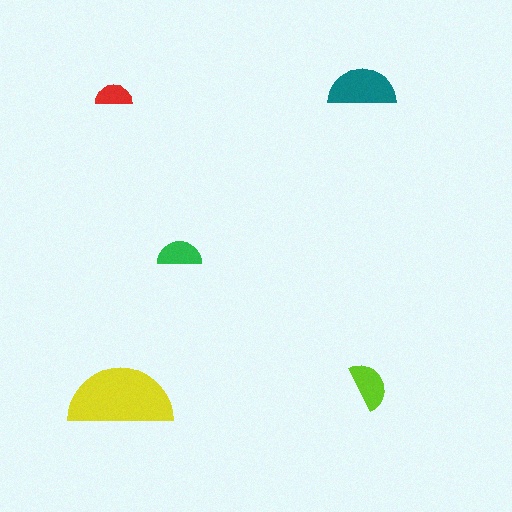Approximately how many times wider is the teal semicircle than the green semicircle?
About 1.5 times wider.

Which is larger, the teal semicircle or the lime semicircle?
The teal one.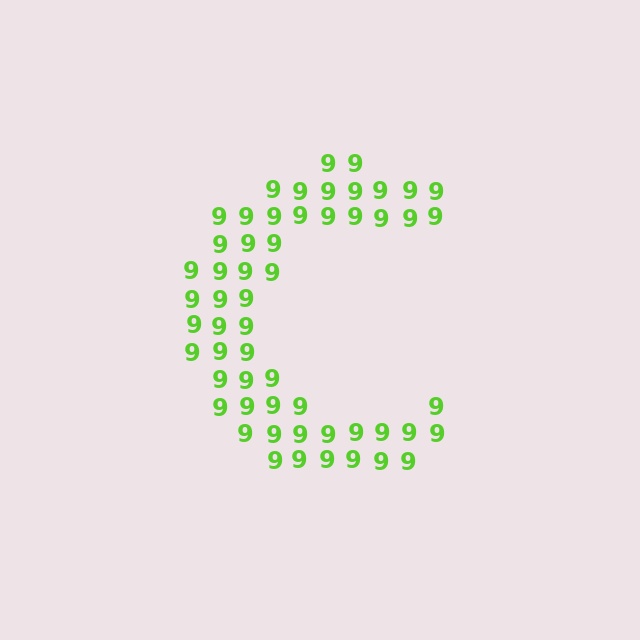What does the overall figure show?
The overall figure shows the letter C.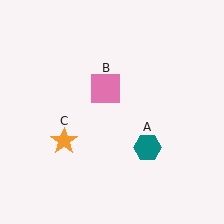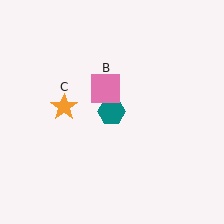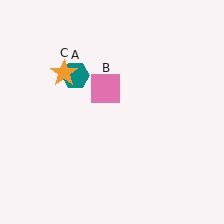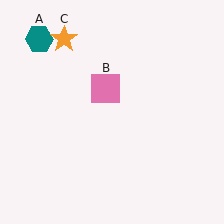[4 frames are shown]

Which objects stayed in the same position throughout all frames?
Pink square (object B) remained stationary.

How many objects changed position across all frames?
2 objects changed position: teal hexagon (object A), orange star (object C).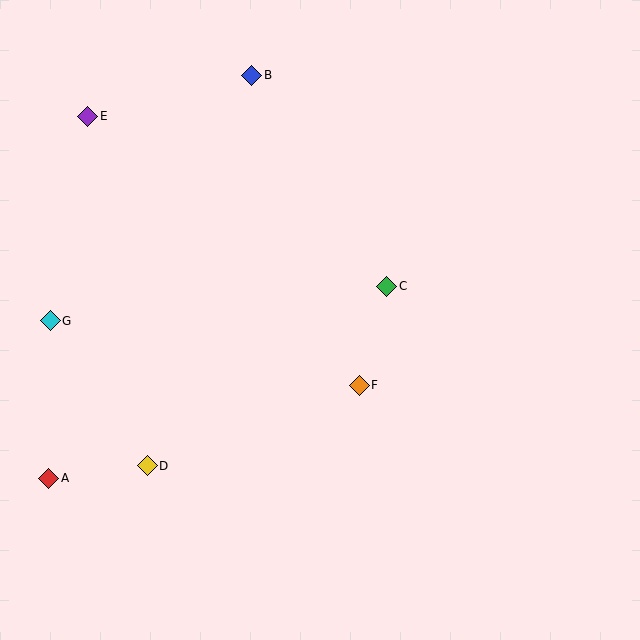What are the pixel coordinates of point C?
Point C is at (387, 286).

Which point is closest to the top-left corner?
Point E is closest to the top-left corner.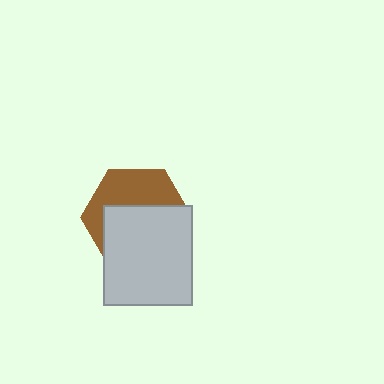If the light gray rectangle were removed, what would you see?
You would see the complete brown hexagon.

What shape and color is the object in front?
The object in front is a light gray rectangle.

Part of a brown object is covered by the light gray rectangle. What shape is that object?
It is a hexagon.